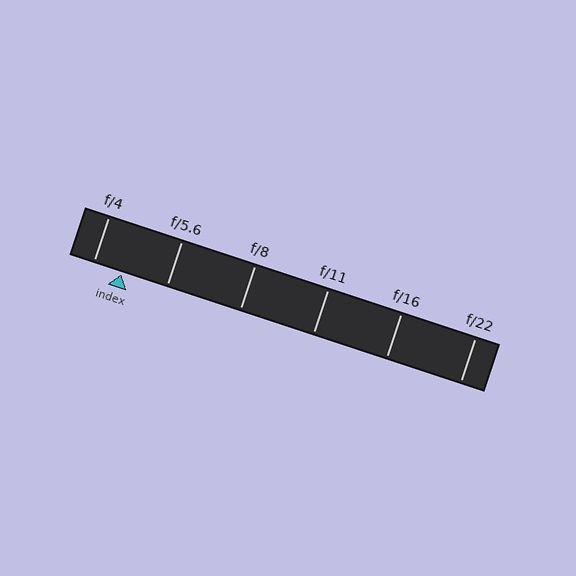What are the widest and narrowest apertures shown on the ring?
The widest aperture shown is f/4 and the narrowest is f/22.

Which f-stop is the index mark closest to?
The index mark is closest to f/4.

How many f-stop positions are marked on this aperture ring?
There are 6 f-stop positions marked.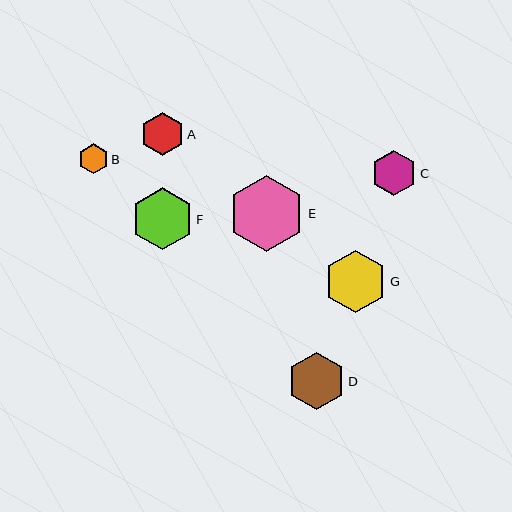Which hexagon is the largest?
Hexagon E is the largest with a size of approximately 76 pixels.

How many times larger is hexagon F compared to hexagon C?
Hexagon F is approximately 1.4 times the size of hexagon C.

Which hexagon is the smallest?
Hexagon B is the smallest with a size of approximately 30 pixels.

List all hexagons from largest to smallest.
From largest to smallest: E, G, F, D, C, A, B.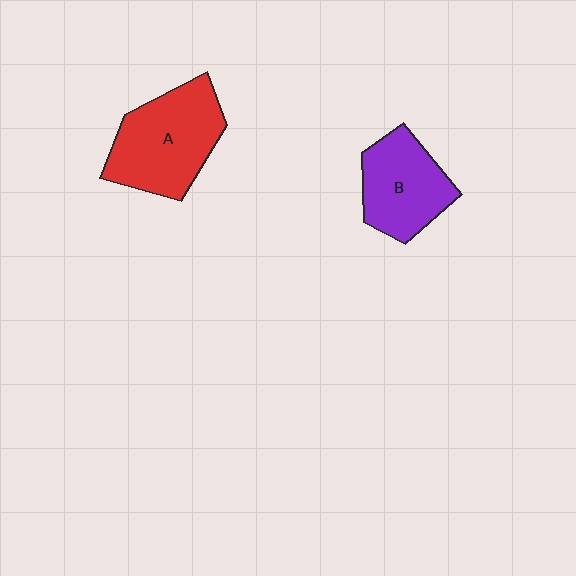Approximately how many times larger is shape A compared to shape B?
Approximately 1.3 times.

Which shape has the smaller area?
Shape B (purple).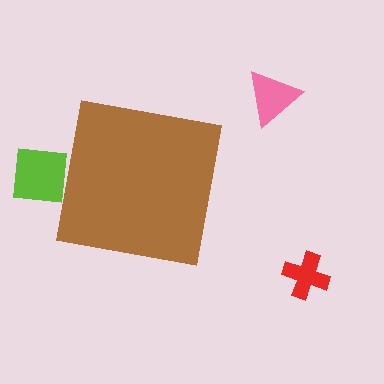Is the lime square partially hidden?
Yes, the lime square is partially hidden behind the brown square.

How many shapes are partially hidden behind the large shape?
1 shape is partially hidden.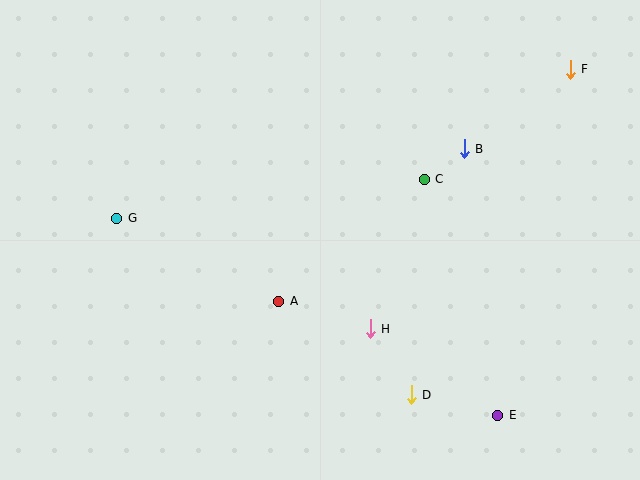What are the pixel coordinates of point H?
Point H is at (370, 329).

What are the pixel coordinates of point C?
Point C is at (424, 179).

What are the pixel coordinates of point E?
Point E is at (498, 415).